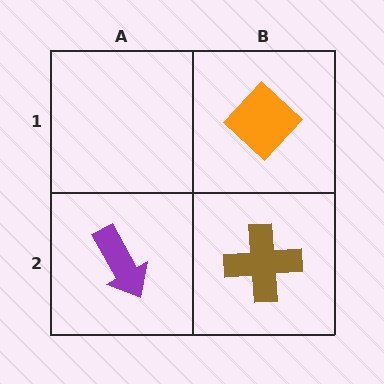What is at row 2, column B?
A brown cross.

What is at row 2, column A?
A purple arrow.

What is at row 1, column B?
An orange diamond.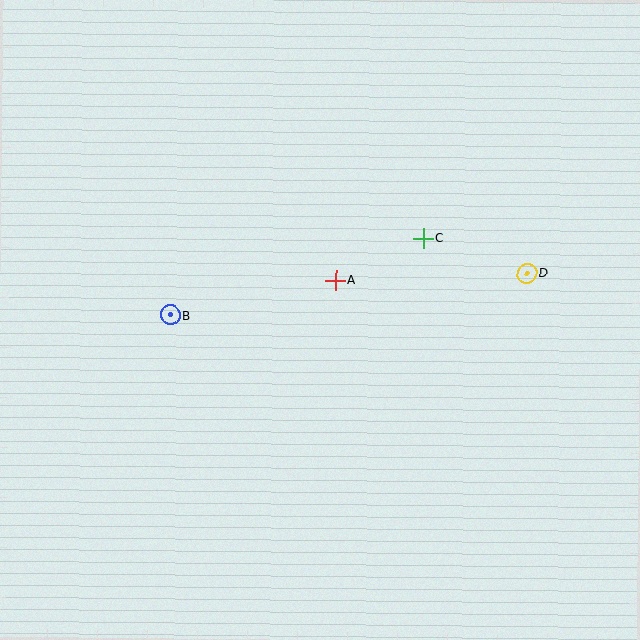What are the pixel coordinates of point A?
Point A is at (336, 280).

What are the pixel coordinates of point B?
Point B is at (170, 315).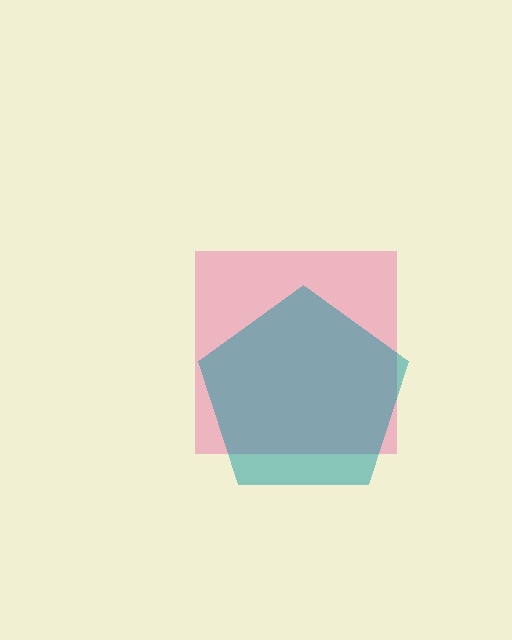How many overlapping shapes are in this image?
There are 2 overlapping shapes in the image.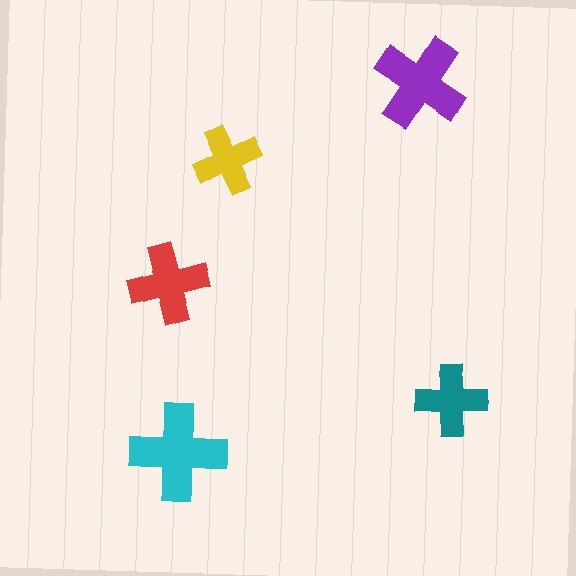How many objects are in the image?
There are 5 objects in the image.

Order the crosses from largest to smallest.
the cyan one, the purple one, the red one, the teal one, the yellow one.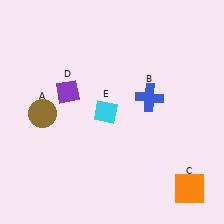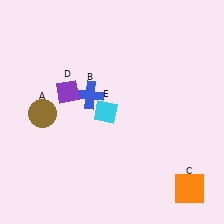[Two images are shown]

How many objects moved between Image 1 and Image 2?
1 object moved between the two images.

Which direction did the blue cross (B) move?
The blue cross (B) moved left.